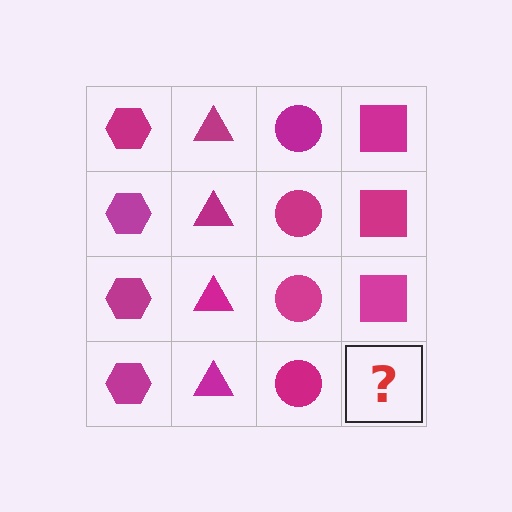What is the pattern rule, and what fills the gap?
The rule is that each column has a consistent shape. The gap should be filled with a magenta square.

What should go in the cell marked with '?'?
The missing cell should contain a magenta square.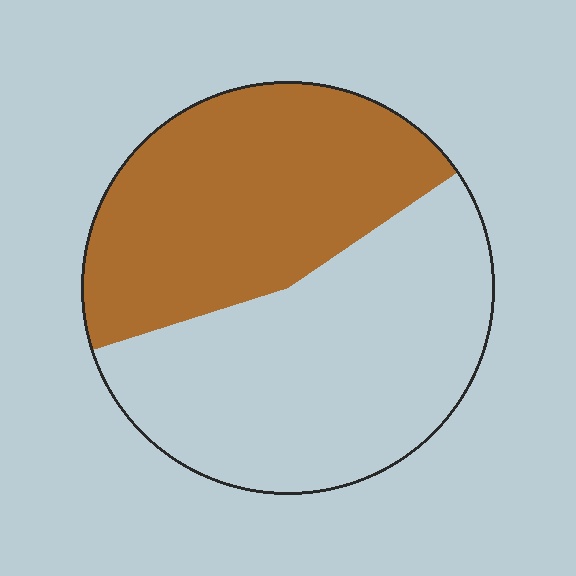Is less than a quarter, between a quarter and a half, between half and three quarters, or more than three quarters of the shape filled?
Between a quarter and a half.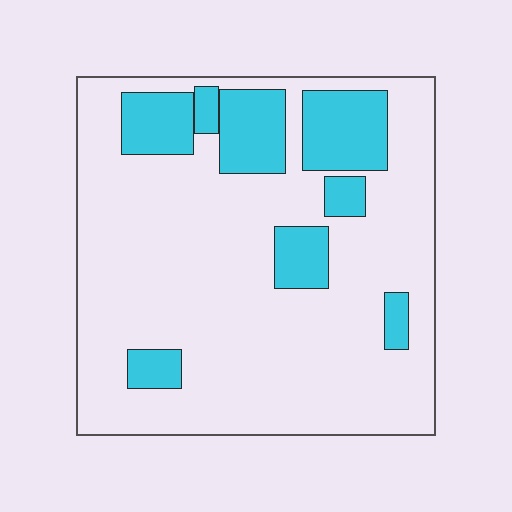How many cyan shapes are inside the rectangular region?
8.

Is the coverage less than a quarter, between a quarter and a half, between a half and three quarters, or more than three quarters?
Less than a quarter.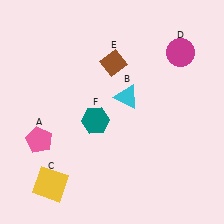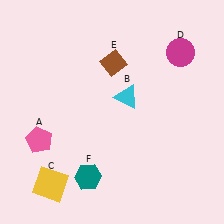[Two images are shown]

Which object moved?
The teal hexagon (F) moved down.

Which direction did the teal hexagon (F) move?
The teal hexagon (F) moved down.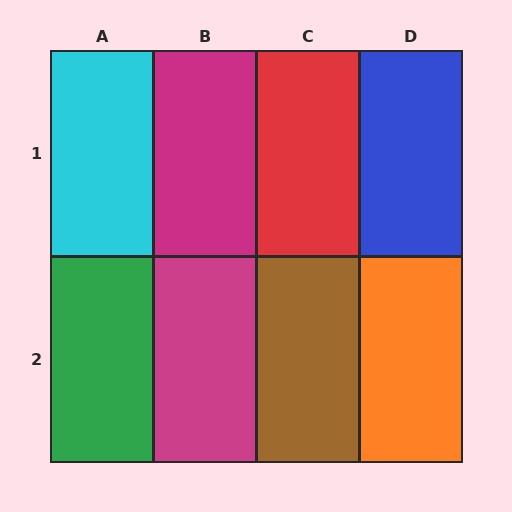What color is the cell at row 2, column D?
Orange.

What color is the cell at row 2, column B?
Magenta.